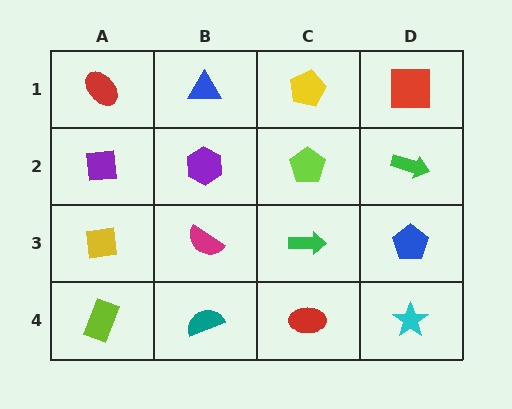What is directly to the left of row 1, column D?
A yellow pentagon.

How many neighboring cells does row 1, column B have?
3.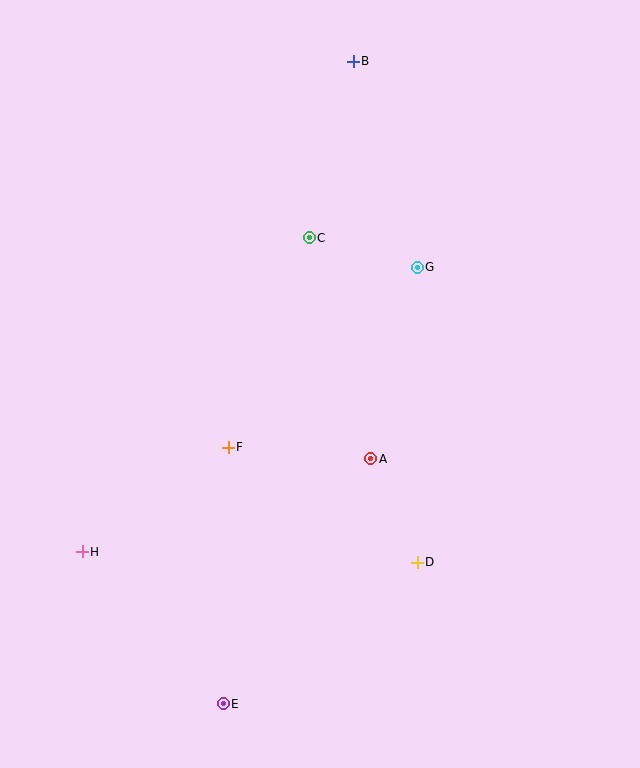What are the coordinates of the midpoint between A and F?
The midpoint between A and F is at (300, 453).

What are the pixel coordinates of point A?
Point A is at (371, 459).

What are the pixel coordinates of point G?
Point G is at (417, 267).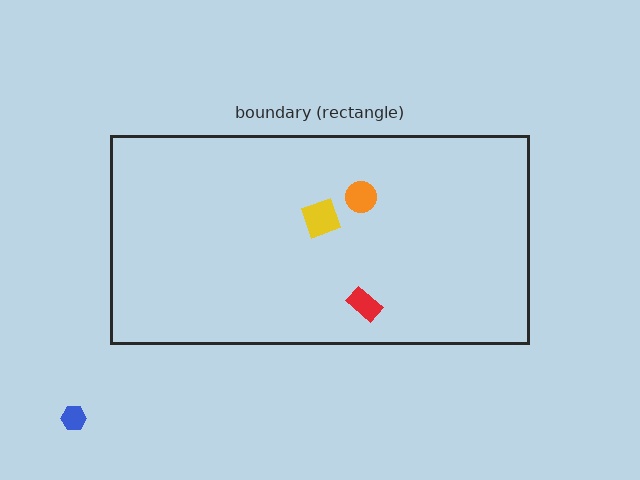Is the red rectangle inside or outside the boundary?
Inside.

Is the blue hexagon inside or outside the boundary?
Outside.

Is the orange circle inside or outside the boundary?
Inside.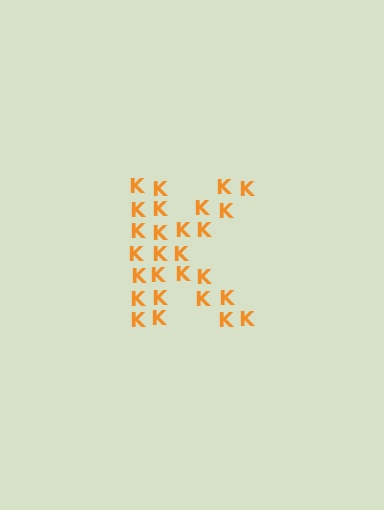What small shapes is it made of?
It is made of small letter K's.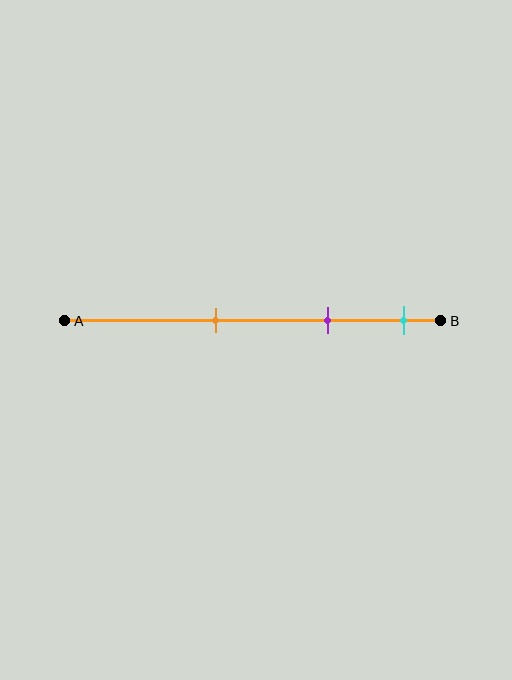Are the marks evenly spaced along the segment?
Yes, the marks are approximately evenly spaced.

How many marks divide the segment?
There are 3 marks dividing the segment.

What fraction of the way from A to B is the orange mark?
The orange mark is approximately 40% (0.4) of the way from A to B.